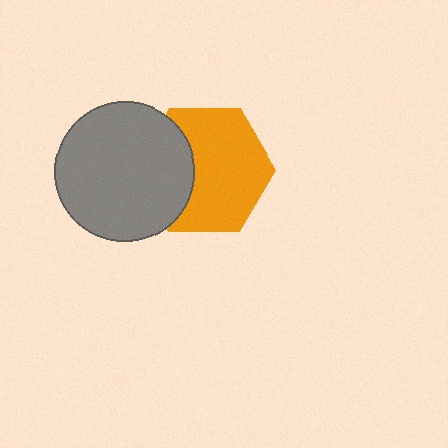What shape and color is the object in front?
The object in front is a gray circle.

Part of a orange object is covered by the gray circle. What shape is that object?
It is a hexagon.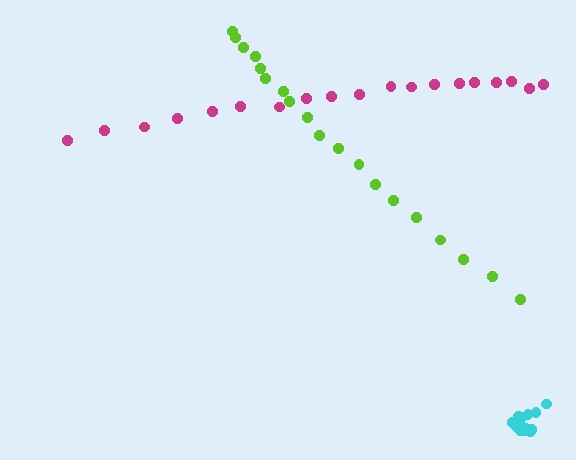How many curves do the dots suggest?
There are 3 distinct paths.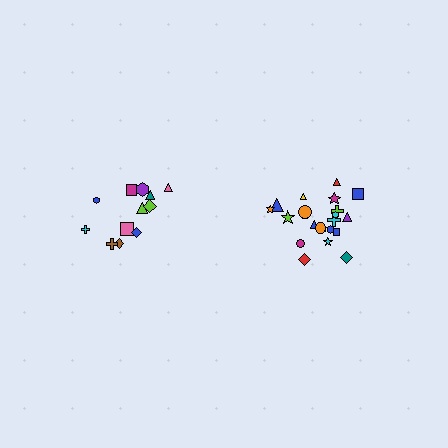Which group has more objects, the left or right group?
The right group.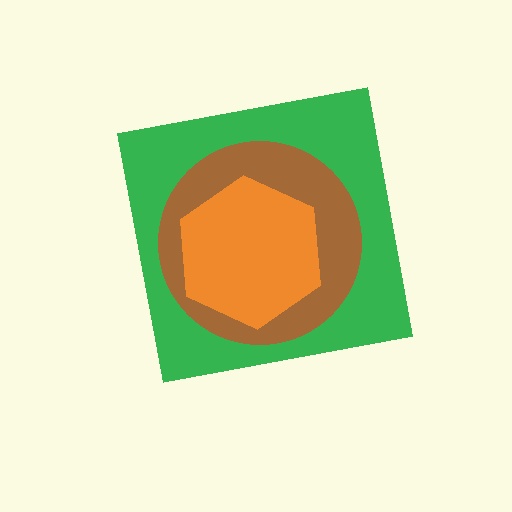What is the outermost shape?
The green square.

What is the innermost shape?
The orange hexagon.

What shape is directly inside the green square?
The brown circle.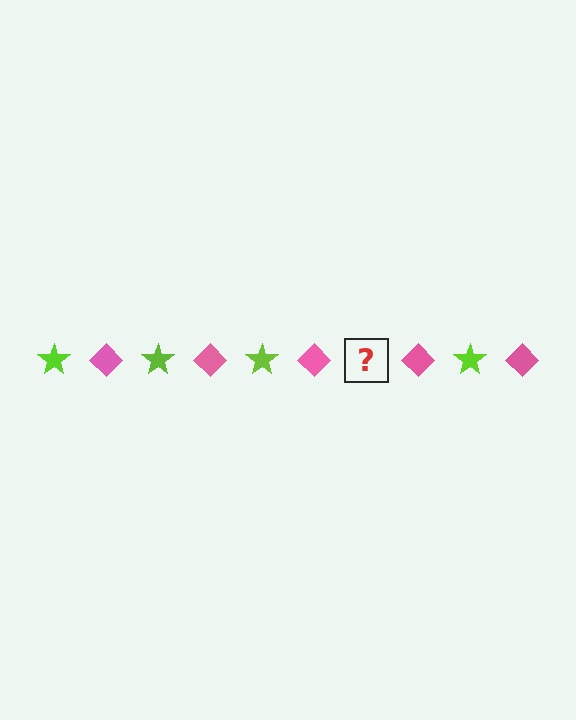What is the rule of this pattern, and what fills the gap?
The rule is that the pattern alternates between lime star and pink diamond. The gap should be filled with a lime star.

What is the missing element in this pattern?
The missing element is a lime star.